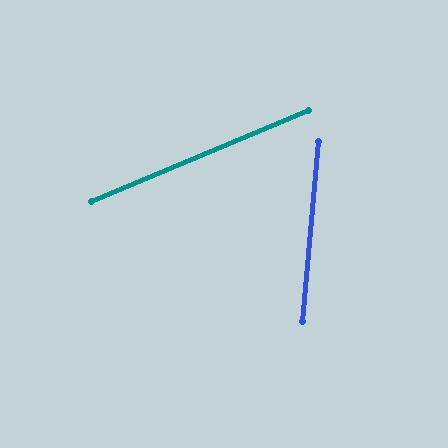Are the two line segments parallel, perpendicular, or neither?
Neither parallel nor perpendicular — they differ by about 62°.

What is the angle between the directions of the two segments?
Approximately 62 degrees.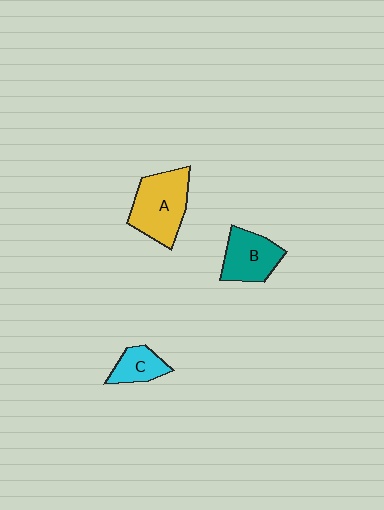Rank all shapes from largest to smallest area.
From largest to smallest: A (yellow), B (teal), C (cyan).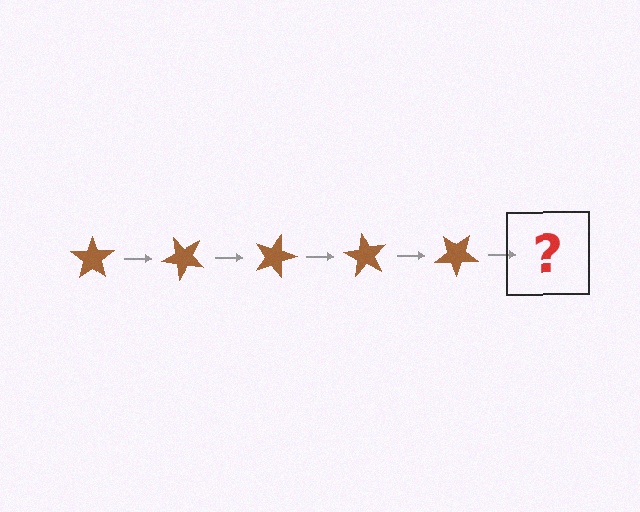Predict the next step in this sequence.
The next step is a brown star rotated 225 degrees.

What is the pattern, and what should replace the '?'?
The pattern is that the star rotates 45 degrees each step. The '?' should be a brown star rotated 225 degrees.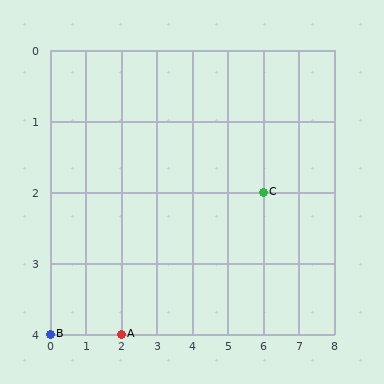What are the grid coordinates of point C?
Point C is at grid coordinates (6, 2).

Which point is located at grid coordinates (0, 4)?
Point B is at (0, 4).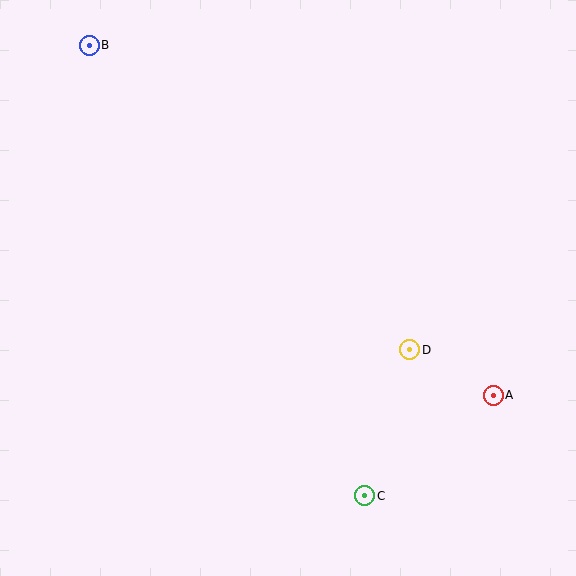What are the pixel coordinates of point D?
Point D is at (410, 350).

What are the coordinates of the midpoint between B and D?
The midpoint between B and D is at (250, 198).